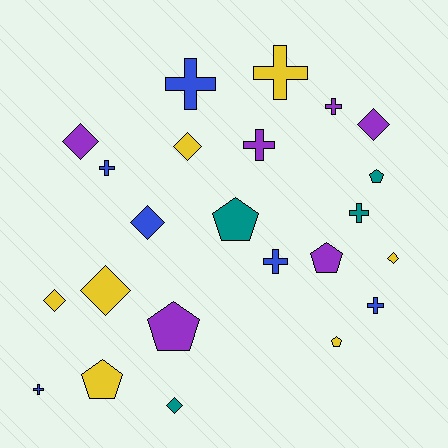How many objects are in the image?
There are 23 objects.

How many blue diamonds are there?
There is 1 blue diamond.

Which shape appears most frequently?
Cross, with 9 objects.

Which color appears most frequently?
Yellow, with 7 objects.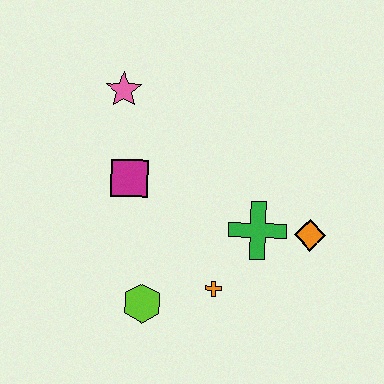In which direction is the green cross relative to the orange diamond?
The green cross is to the left of the orange diamond.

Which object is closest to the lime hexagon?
The orange cross is closest to the lime hexagon.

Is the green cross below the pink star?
Yes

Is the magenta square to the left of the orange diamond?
Yes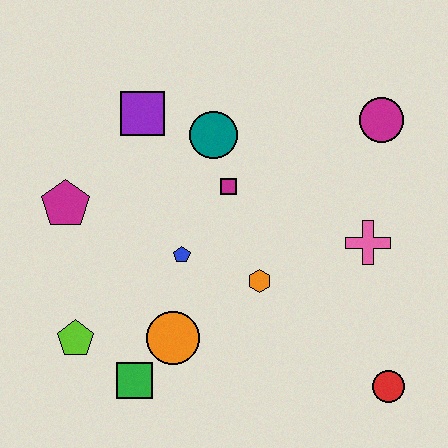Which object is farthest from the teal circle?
The red circle is farthest from the teal circle.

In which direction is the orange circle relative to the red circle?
The orange circle is to the left of the red circle.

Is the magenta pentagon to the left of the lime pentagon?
Yes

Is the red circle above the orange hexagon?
No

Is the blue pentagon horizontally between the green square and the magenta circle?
Yes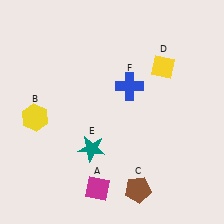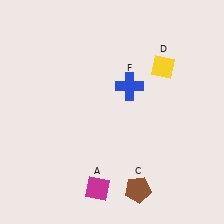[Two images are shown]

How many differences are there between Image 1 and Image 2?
There are 2 differences between the two images.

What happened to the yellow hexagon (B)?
The yellow hexagon (B) was removed in Image 2. It was in the bottom-left area of Image 1.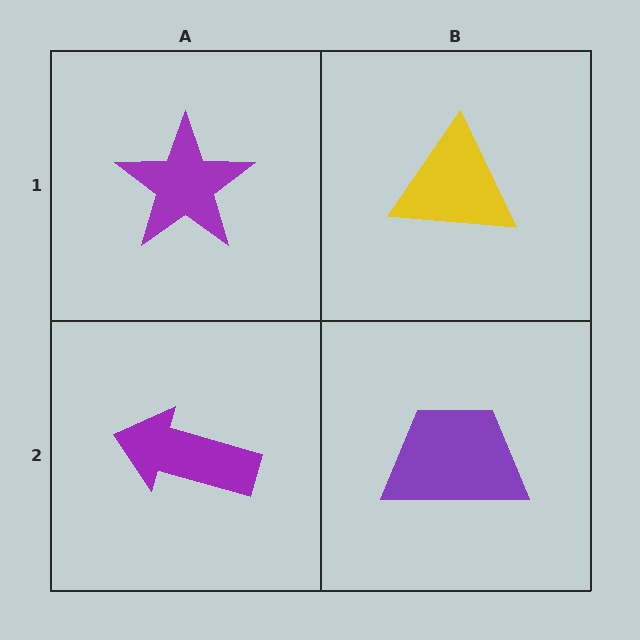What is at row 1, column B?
A yellow triangle.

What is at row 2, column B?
A purple trapezoid.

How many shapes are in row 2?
2 shapes.